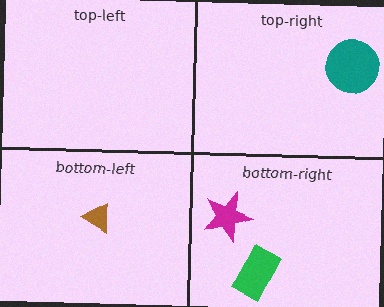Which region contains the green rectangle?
The bottom-right region.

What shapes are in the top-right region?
The teal circle.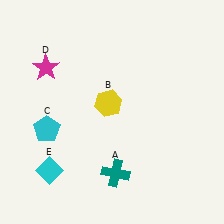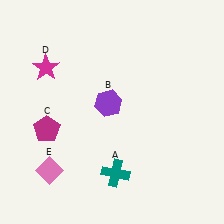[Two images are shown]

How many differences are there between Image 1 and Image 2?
There are 3 differences between the two images.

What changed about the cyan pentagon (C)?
In Image 1, C is cyan. In Image 2, it changed to magenta.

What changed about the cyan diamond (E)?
In Image 1, E is cyan. In Image 2, it changed to pink.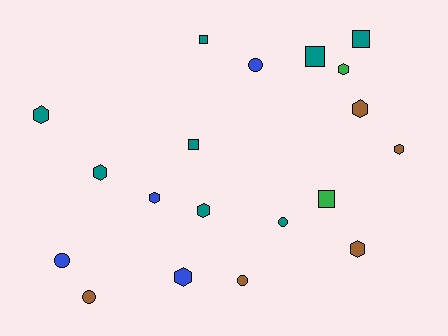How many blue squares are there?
There are no blue squares.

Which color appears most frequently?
Teal, with 8 objects.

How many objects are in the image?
There are 19 objects.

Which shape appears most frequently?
Hexagon, with 9 objects.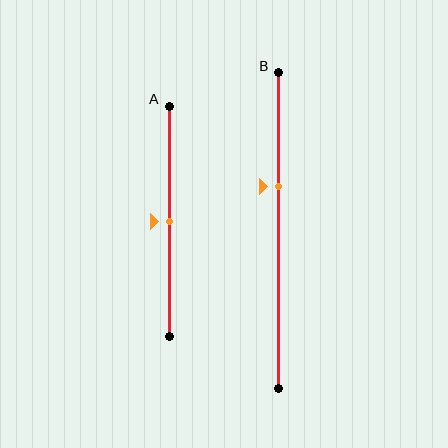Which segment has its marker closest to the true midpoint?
Segment A has its marker closest to the true midpoint.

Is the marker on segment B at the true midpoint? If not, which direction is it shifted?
No, the marker on segment B is shifted upward by about 14% of the segment length.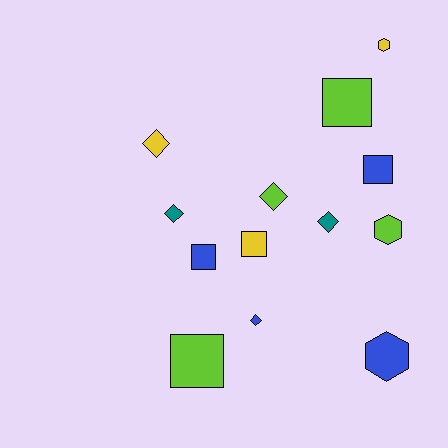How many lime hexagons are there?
There is 1 lime hexagon.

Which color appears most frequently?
Blue, with 4 objects.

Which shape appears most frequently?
Square, with 5 objects.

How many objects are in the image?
There are 13 objects.